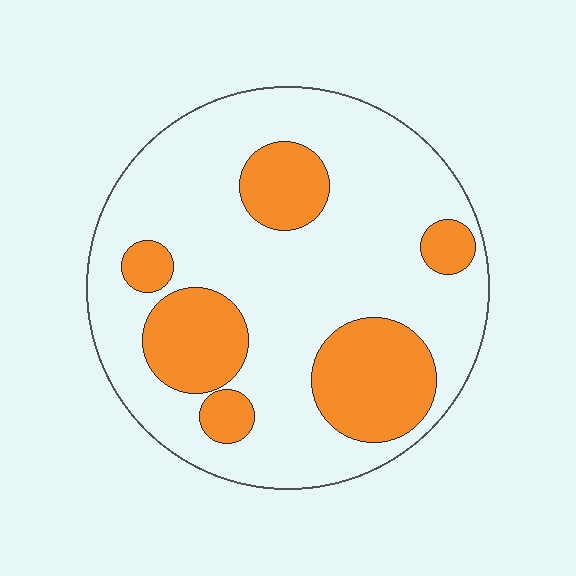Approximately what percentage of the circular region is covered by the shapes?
Approximately 25%.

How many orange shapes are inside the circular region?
6.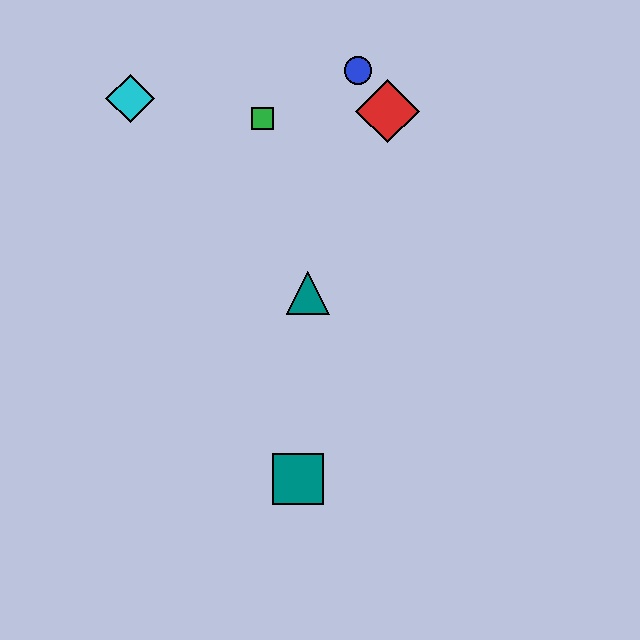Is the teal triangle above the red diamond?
No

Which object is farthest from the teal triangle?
The cyan diamond is farthest from the teal triangle.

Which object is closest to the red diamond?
The blue circle is closest to the red diamond.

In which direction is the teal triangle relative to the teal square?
The teal triangle is above the teal square.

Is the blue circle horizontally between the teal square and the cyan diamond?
No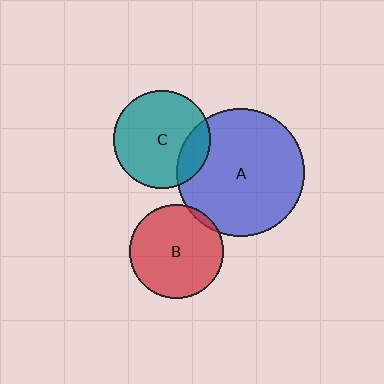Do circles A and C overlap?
Yes.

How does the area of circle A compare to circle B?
Approximately 1.8 times.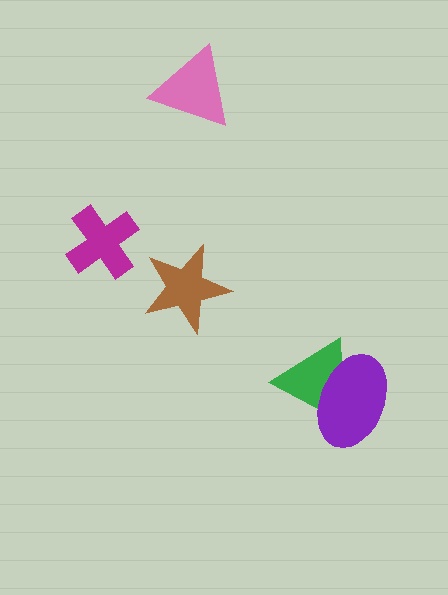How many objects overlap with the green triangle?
1 object overlaps with the green triangle.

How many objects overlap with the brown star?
0 objects overlap with the brown star.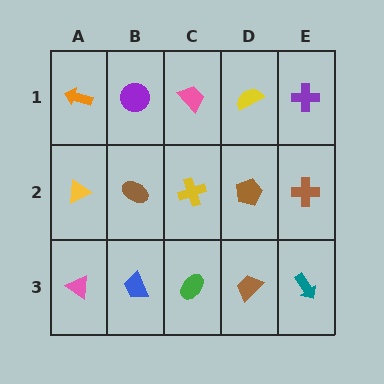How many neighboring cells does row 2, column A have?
3.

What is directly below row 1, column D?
A brown pentagon.